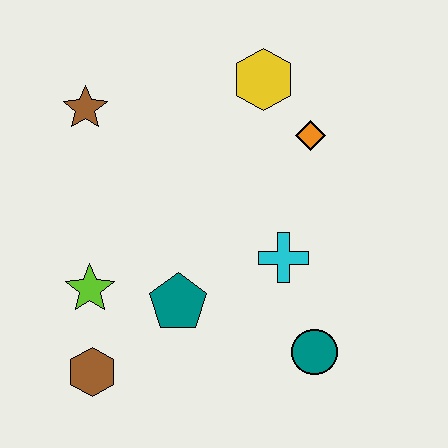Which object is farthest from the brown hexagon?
The yellow hexagon is farthest from the brown hexagon.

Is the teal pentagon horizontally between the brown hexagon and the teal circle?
Yes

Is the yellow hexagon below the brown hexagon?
No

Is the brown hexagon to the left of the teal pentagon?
Yes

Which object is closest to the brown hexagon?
The lime star is closest to the brown hexagon.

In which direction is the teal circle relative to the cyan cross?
The teal circle is below the cyan cross.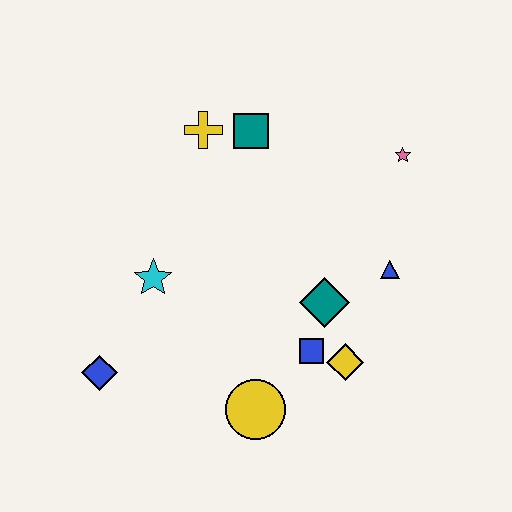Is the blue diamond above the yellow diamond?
No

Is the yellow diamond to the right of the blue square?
Yes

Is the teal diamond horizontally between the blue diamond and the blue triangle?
Yes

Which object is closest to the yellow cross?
The teal square is closest to the yellow cross.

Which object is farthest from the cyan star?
The pink star is farthest from the cyan star.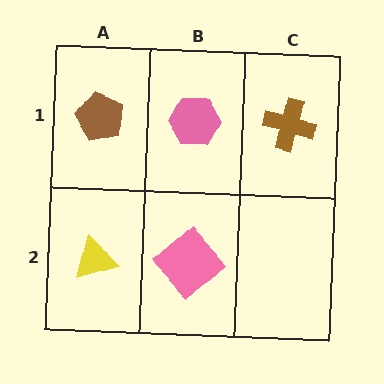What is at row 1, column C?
A brown cross.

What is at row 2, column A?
A yellow triangle.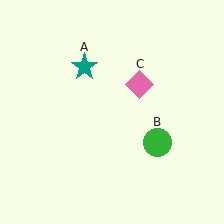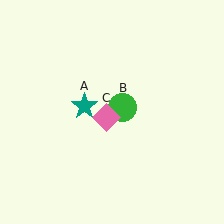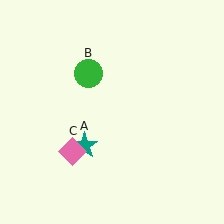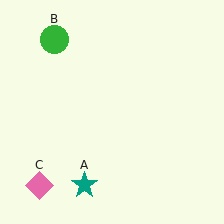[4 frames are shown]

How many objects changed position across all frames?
3 objects changed position: teal star (object A), green circle (object B), pink diamond (object C).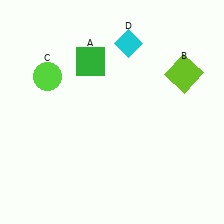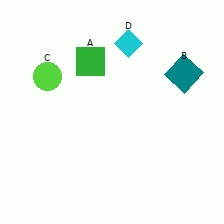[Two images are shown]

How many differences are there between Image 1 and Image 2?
There is 1 difference between the two images.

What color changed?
The square (B) changed from lime in Image 1 to teal in Image 2.